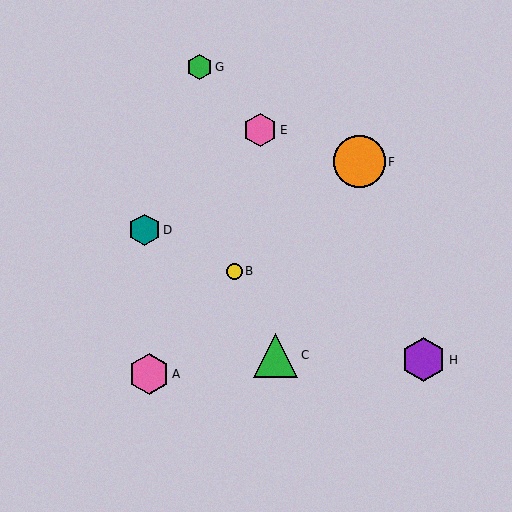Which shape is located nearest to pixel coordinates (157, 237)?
The teal hexagon (labeled D) at (144, 230) is nearest to that location.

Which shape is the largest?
The orange circle (labeled F) is the largest.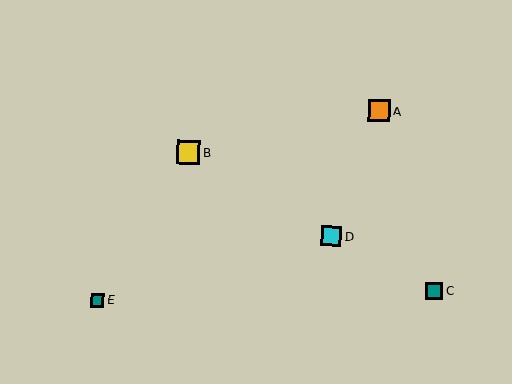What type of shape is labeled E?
Shape E is a teal square.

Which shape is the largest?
The yellow square (labeled B) is the largest.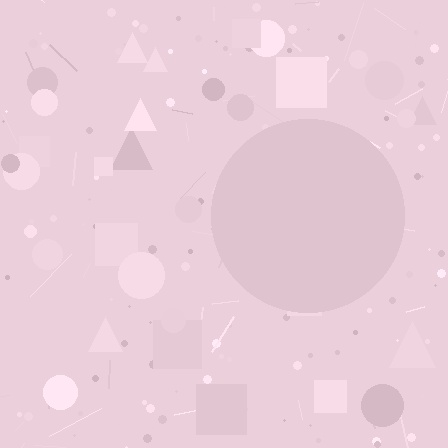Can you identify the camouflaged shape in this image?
The camouflaged shape is a circle.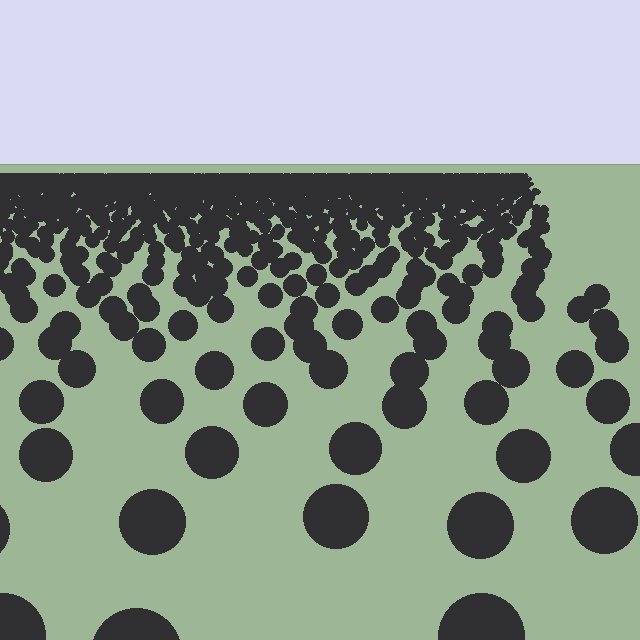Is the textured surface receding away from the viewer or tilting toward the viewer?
The surface is receding away from the viewer. Texture elements get smaller and denser toward the top.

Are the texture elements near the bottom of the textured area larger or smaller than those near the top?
Larger. Near the bottom, elements are closer to the viewer and appear at a bigger on-screen size.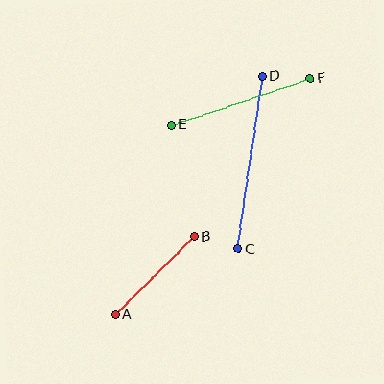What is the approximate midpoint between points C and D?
The midpoint is at approximately (250, 163) pixels.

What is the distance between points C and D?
The distance is approximately 174 pixels.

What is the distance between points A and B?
The distance is approximately 111 pixels.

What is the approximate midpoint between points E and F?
The midpoint is at approximately (241, 102) pixels.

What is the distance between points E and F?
The distance is approximately 146 pixels.